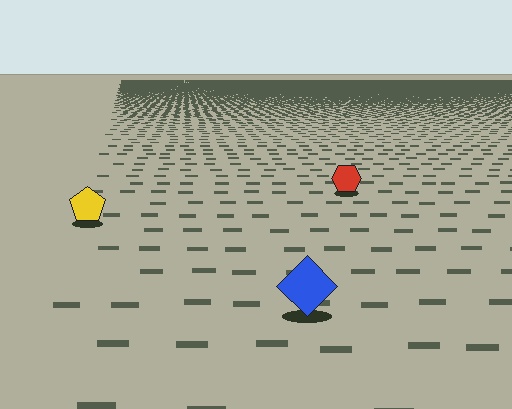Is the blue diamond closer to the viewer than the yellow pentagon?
Yes. The blue diamond is closer — you can tell from the texture gradient: the ground texture is coarser near it.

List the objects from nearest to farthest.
From nearest to farthest: the blue diamond, the yellow pentagon, the red hexagon.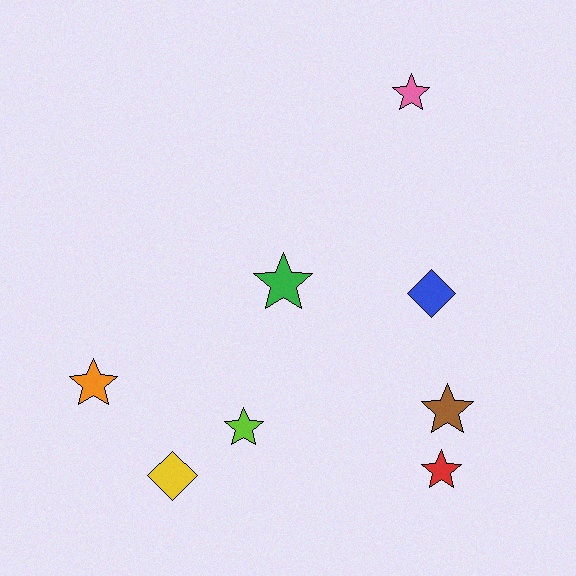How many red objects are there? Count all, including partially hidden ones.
There is 1 red object.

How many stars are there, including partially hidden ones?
There are 6 stars.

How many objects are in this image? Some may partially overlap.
There are 8 objects.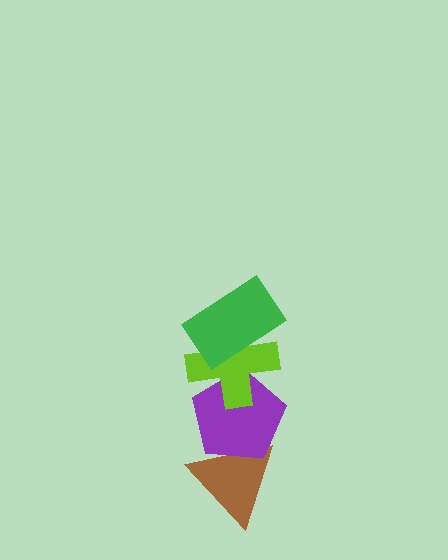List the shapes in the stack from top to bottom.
From top to bottom: the green rectangle, the lime cross, the purple pentagon, the brown triangle.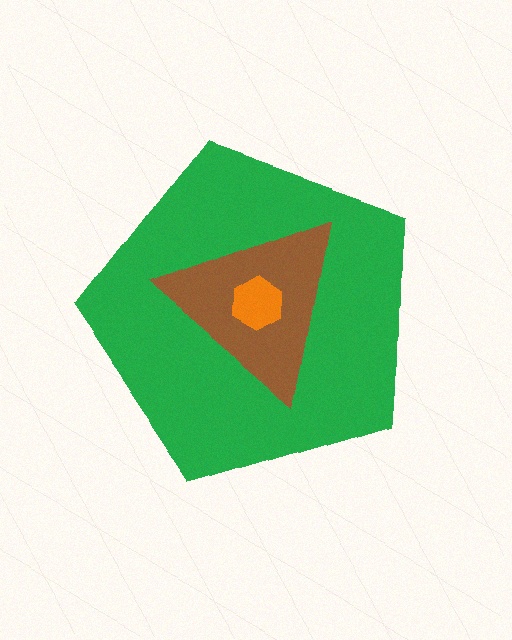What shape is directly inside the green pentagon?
The brown triangle.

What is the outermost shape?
The green pentagon.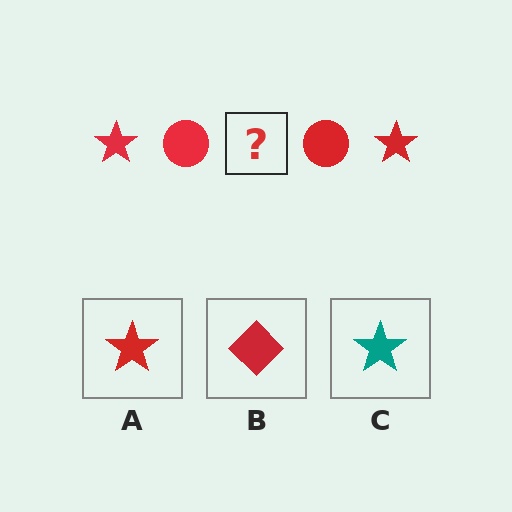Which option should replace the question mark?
Option A.